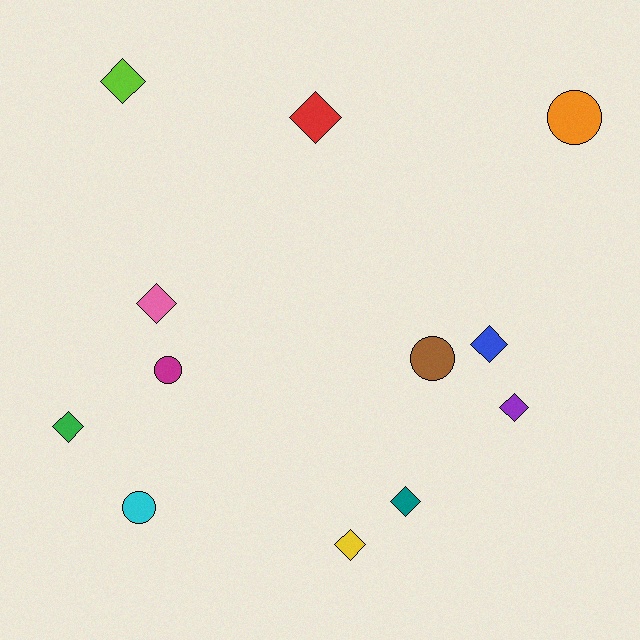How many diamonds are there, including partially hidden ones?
There are 8 diamonds.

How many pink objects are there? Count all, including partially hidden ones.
There is 1 pink object.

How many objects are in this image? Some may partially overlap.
There are 12 objects.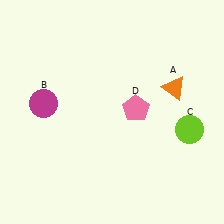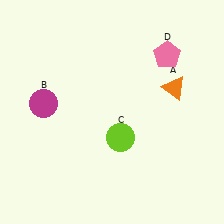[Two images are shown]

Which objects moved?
The objects that moved are: the lime circle (C), the pink pentagon (D).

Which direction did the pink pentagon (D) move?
The pink pentagon (D) moved up.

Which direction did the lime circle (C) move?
The lime circle (C) moved left.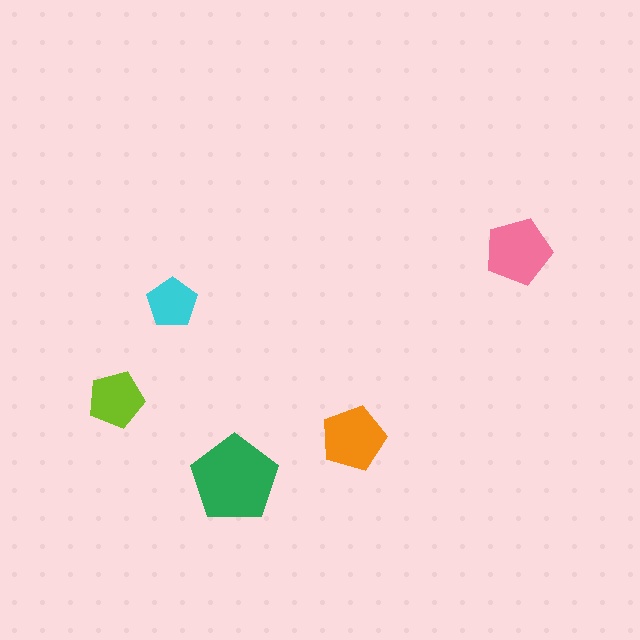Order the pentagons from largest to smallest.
the green one, the pink one, the orange one, the lime one, the cyan one.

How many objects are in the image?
There are 5 objects in the image.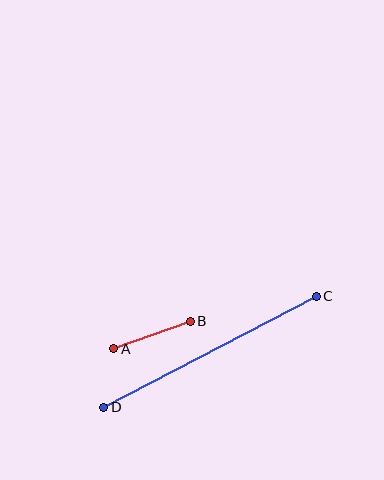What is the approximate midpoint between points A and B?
The midpoint is at approximately (152, 335) pixels.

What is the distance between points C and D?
The distance is approximately 240 pixels.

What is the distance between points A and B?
The distance is approximately 81 pixels.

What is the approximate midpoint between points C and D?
The midpoint is at approximately (210, 352) pixels.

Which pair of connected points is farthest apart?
Points C and D are farthest apart.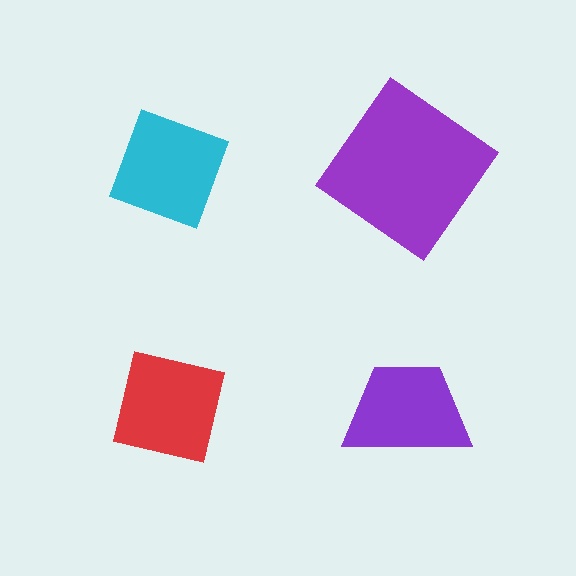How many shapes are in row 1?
2 shapes.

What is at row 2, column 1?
A red square.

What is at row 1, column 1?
A cyan diamond.